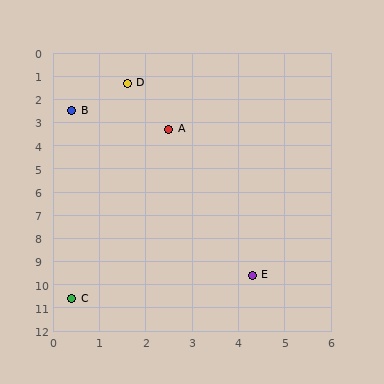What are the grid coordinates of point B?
Point B is at approximately (0.4, 2.5).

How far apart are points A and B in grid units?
Points A and B are about 2.2 grid units apart.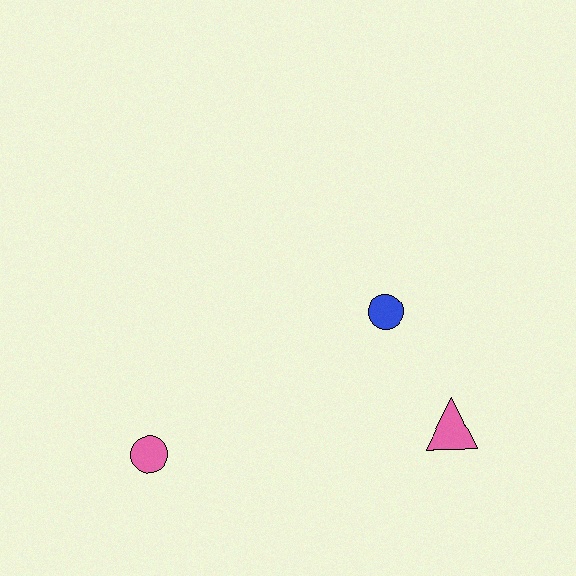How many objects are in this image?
There are 3 objects.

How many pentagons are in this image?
There are no pentagons.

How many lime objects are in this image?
There are no lime objects.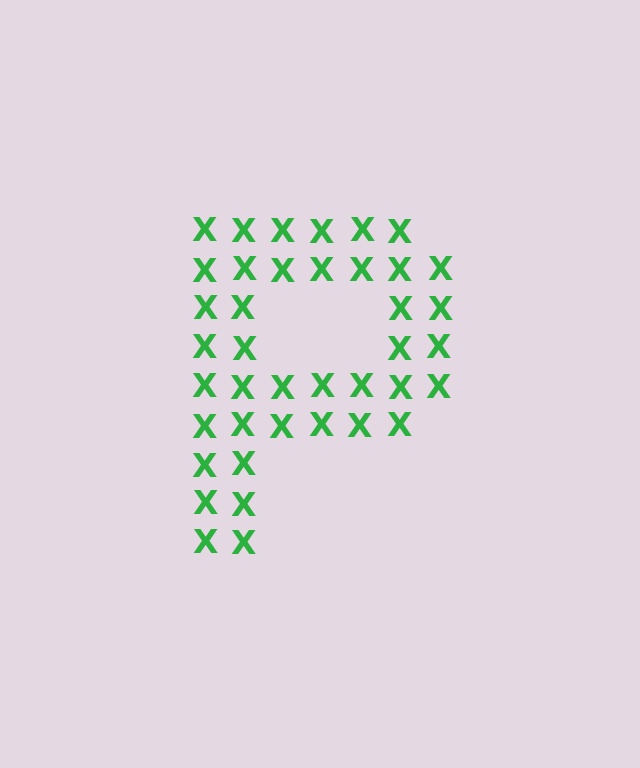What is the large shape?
The large shape is the letter P.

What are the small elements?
The small elements are letter X's.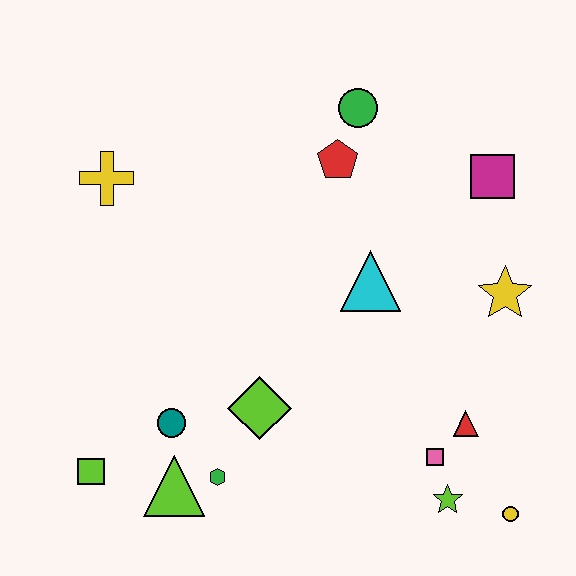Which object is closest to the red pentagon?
The green circle is closest to the red pentagon.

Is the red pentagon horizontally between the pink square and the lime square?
Yes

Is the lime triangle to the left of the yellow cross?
No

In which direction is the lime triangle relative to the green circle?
The lime triangle is below the green circle.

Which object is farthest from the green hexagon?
The magenta square is farthest from the green hexagon.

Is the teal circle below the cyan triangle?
Yes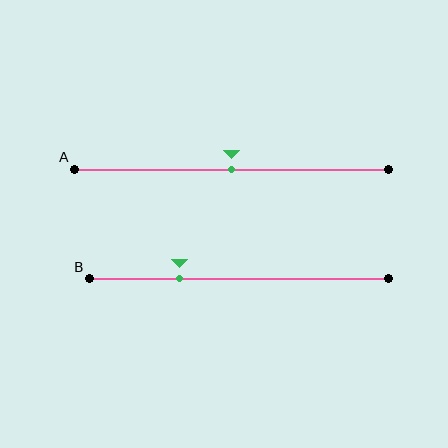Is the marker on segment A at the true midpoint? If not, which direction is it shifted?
Yes, the marker on segment A is at the true midpoint.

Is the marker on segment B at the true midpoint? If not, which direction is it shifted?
No, the marker on segment B is shifted to the left by about 20% of the segment length.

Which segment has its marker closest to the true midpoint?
Segment A has its marker closest to the true midpoint.